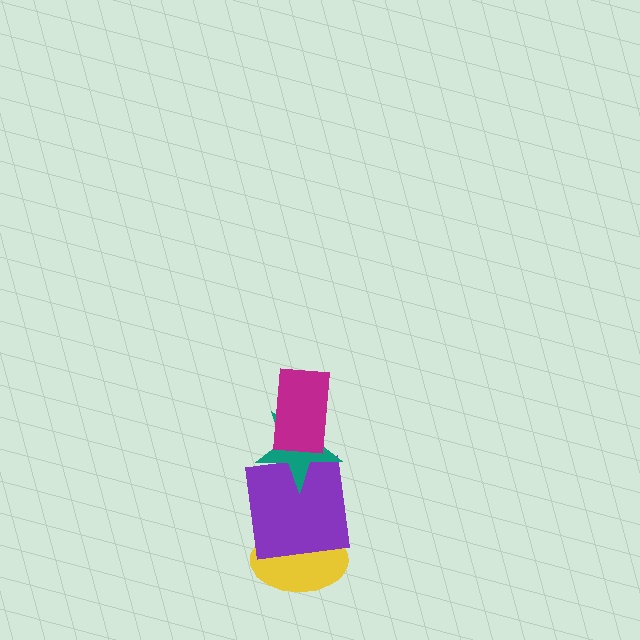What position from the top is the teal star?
The teal star is 2nd from the top.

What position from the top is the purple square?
The purple square is 3rd from the top.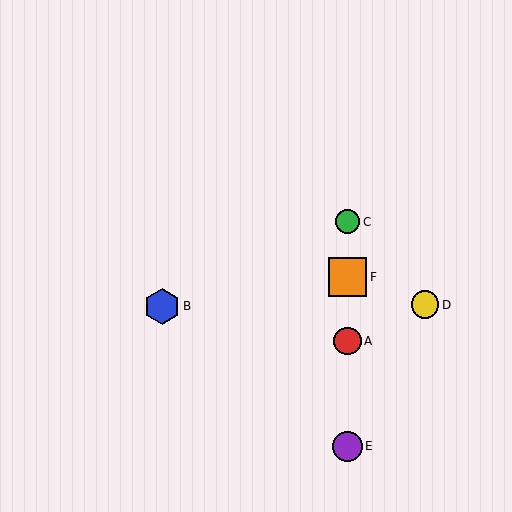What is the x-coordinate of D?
Object D is at x≈425.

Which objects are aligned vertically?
Objects A, C, E, F are aligned vertically.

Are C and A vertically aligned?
Yes, both are at x≈347.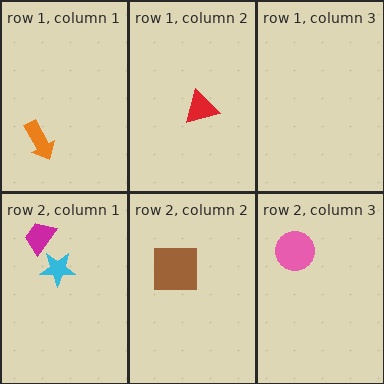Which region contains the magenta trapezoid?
The row 2, column 1 region.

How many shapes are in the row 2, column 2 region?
1.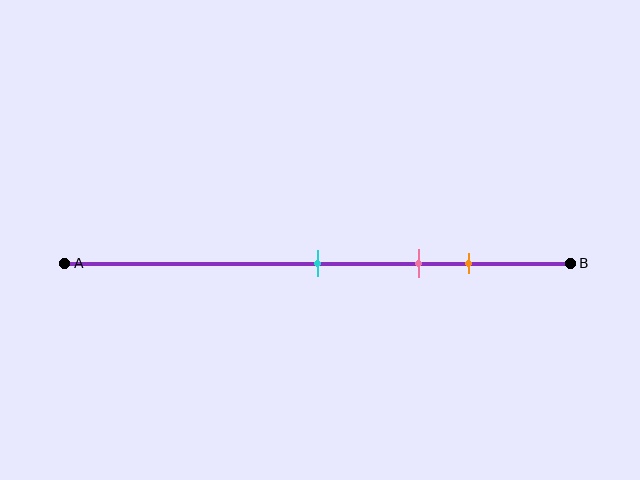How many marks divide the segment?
There are 3 marks dividing the segment.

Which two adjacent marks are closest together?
The pink and orange marks are the closest adjacent pair.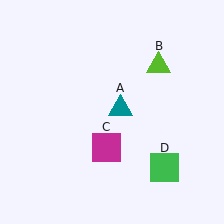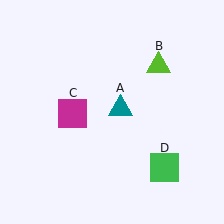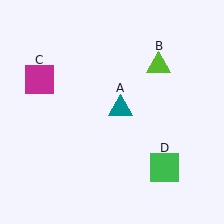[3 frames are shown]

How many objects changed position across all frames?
1 object changed position: magenta square (object C).